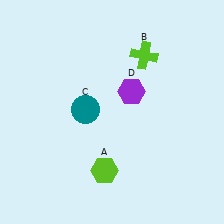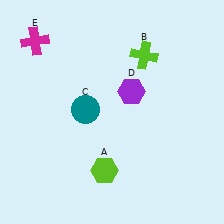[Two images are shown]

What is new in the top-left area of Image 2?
A magenta cross (E) was added in the top-left area of Image 2.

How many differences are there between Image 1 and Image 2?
There is 1 difference between the two images.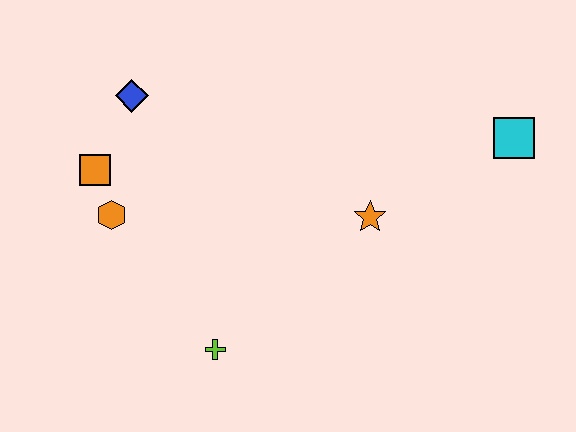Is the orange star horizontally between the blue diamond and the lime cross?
No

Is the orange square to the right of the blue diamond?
No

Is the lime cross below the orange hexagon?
Yes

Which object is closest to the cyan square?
The orange star is closest to the cyan square.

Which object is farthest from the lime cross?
The cyan square is farthest from the lime cross.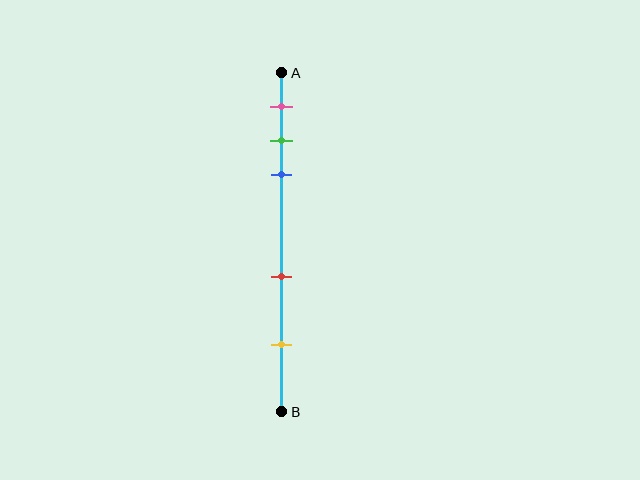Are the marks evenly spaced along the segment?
No, the marks are not evenly spaced.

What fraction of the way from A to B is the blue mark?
The blue mark is approximately 30% (0.3) of the way from A to B.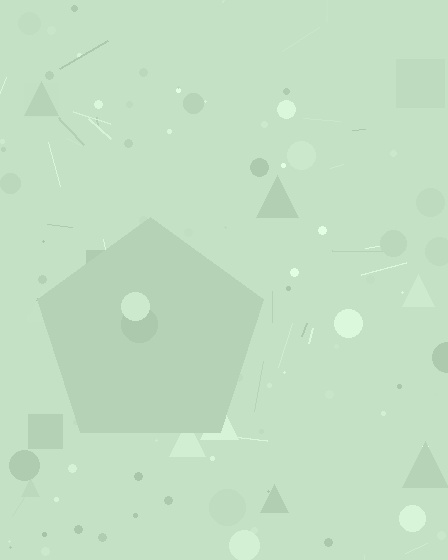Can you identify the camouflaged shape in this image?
The camouflaged shape is a pentagon.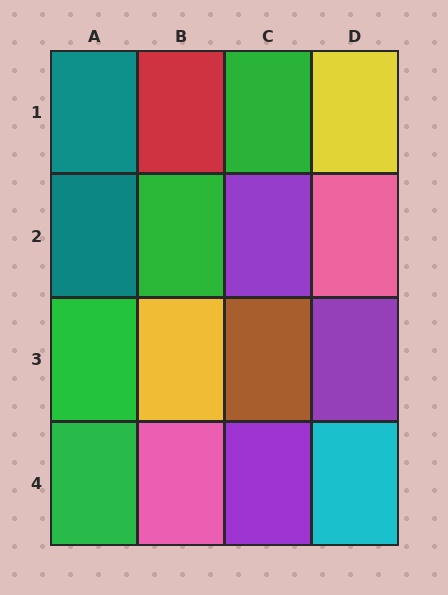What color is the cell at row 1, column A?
Teal.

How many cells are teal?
2 cells are teal.